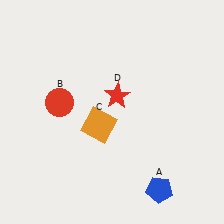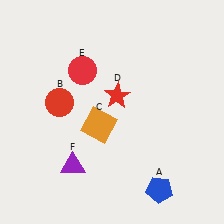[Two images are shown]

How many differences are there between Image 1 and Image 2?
There are 2 differences between the two images.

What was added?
A red circle (E), a purple triangle (F) were added in Image 2.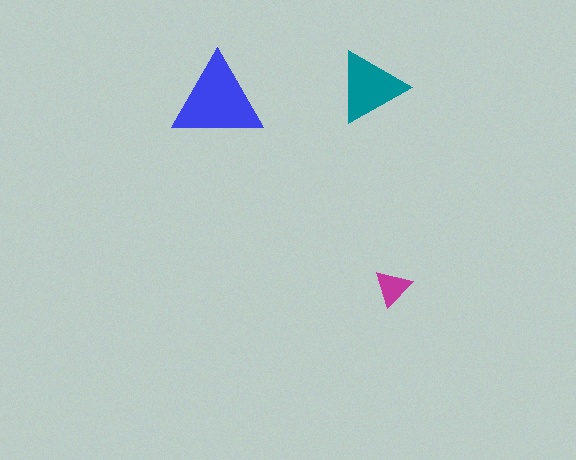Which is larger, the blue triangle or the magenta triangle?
The blue one.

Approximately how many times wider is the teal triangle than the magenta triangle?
About 2 times wider.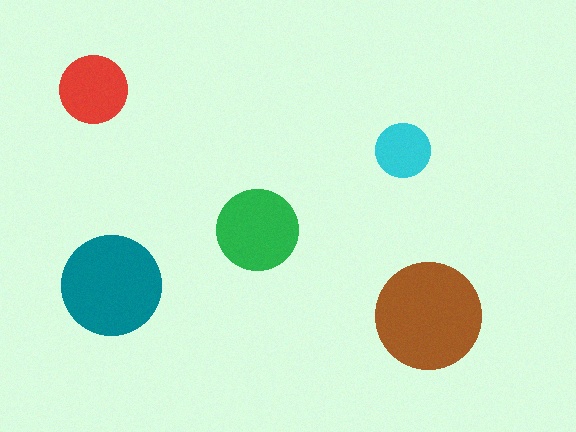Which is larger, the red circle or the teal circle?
The teal one.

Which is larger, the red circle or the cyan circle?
The red one.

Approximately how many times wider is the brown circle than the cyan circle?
About 2 times wider.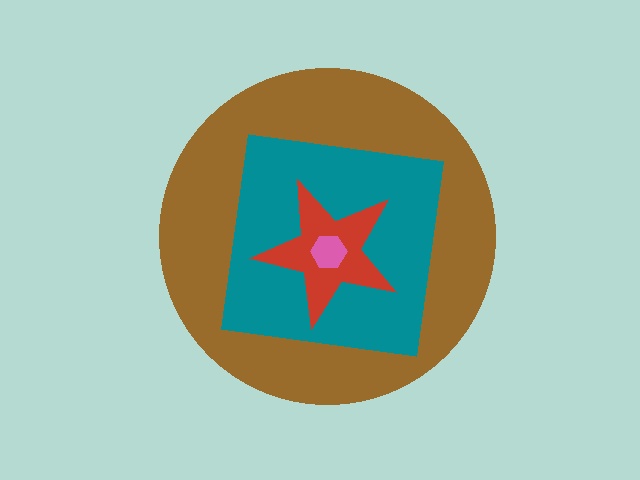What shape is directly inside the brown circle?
The teal square.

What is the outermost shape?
The brown circle.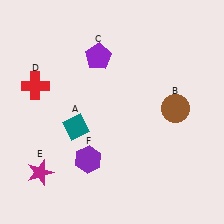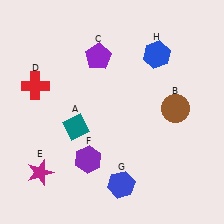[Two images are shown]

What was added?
A blue hexagon (G), a blue hexagon (H) were added in Image 2.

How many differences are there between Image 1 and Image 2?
There are 2 differences between the two images.